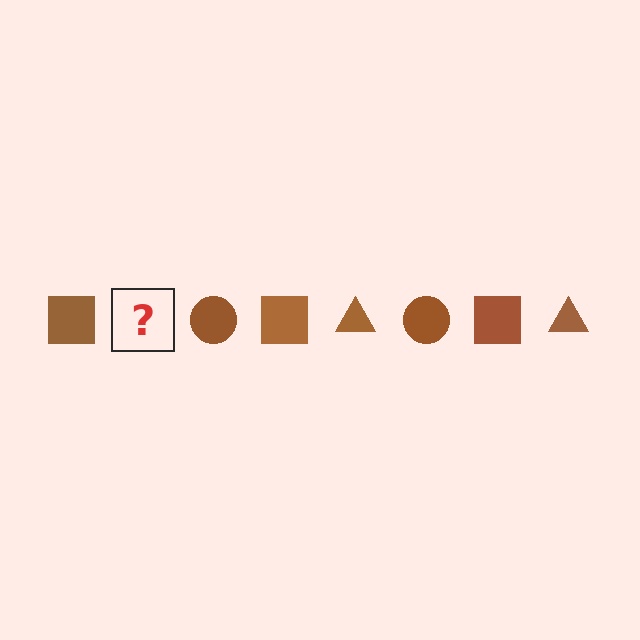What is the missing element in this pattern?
The missing element is a brown triangle.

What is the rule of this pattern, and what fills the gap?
The rule is that the pattern cycles through square, triangle, circle shapes in brown. The gap should be filled with a brown triangle.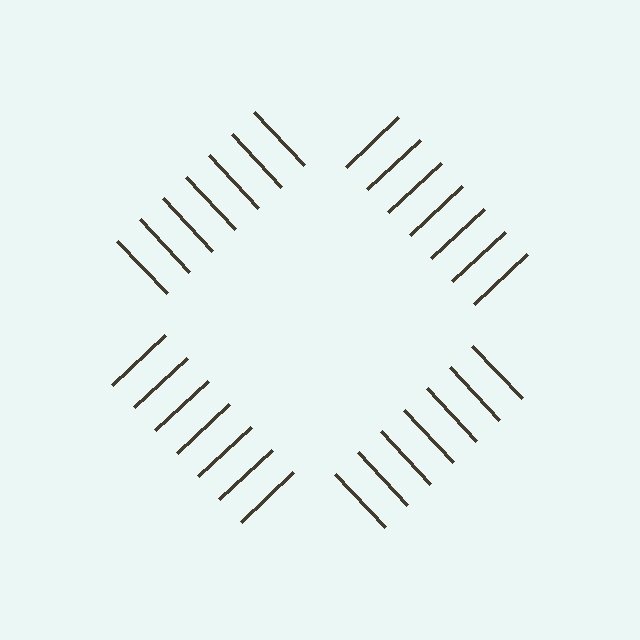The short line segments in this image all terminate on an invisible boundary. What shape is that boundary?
An illusory square — the line segments terminate on its edges but no continuous stroke is drawn.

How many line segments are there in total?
28 — 7 along each of the 4 edges.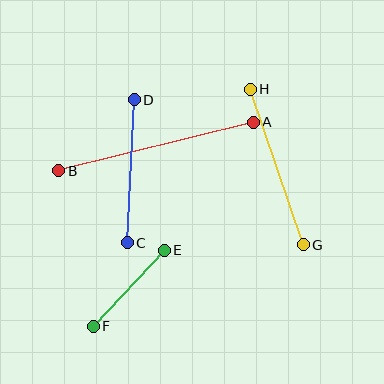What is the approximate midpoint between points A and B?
The midpoint is at approximately (156, 147) pixels.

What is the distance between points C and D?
The distance is approximately 143 pixels.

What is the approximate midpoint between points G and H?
The midpoint is at approximately (277, 167) pixels.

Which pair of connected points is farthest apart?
Points A and B are farthest apart.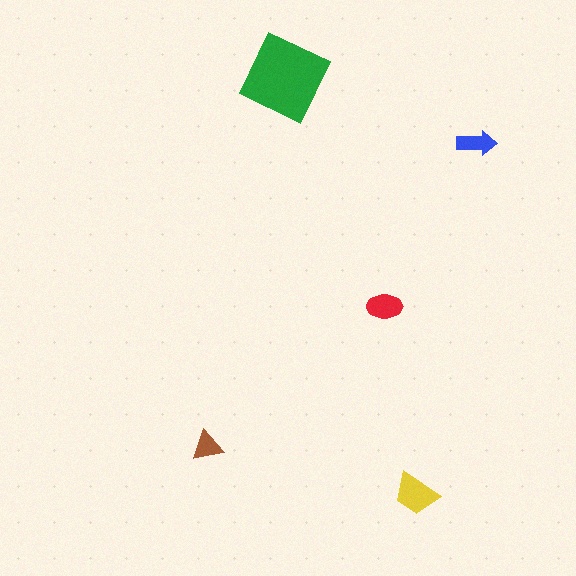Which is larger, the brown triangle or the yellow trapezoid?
The yellow trapezoid.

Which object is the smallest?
The brown triangle.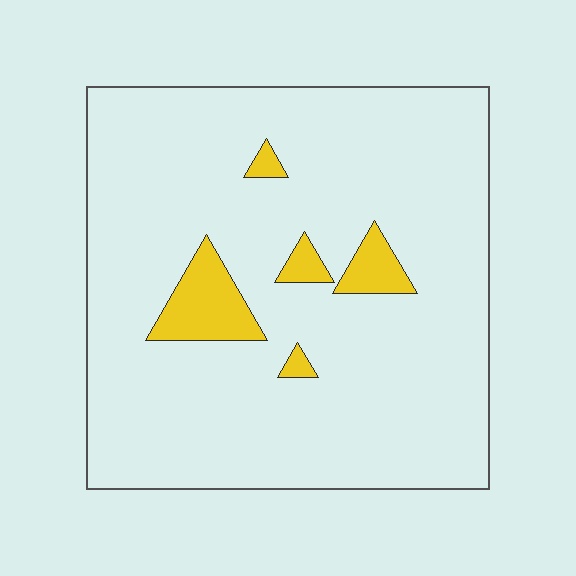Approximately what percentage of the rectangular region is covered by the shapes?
Approximately 10%.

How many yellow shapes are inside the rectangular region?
5.